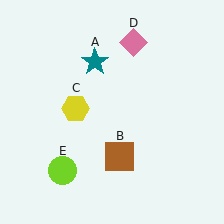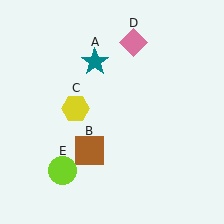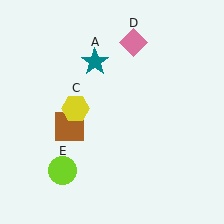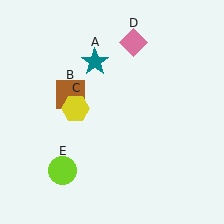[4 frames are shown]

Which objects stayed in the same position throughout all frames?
Teal star (object A) and yellow hexagon (object C) and pink diamond (object D) and lime circle (object E) remained stationary.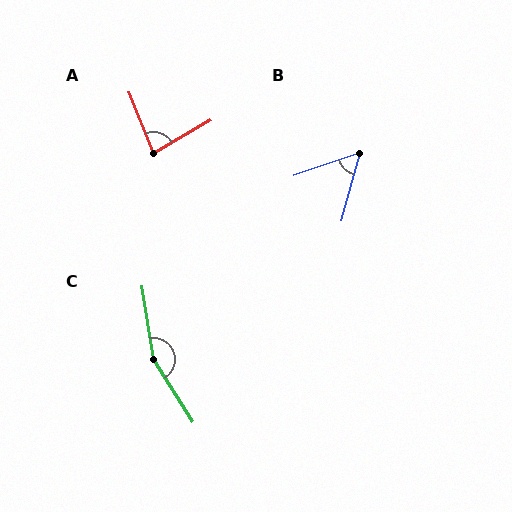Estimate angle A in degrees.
Approximately 82 degrees.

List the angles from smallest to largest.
B (56°), A (82°), C (157°).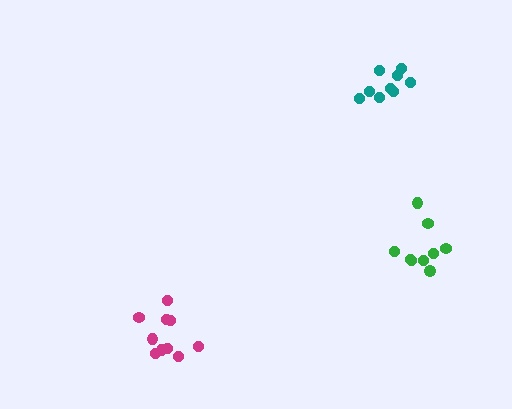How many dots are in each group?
Group 1: 9 dots, Group 2: 10 dots, Group 3: 9 dots (28 total).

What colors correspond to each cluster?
The clusters are colored: green, magenta, teal.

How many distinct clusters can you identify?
There are 3 distinct clusters.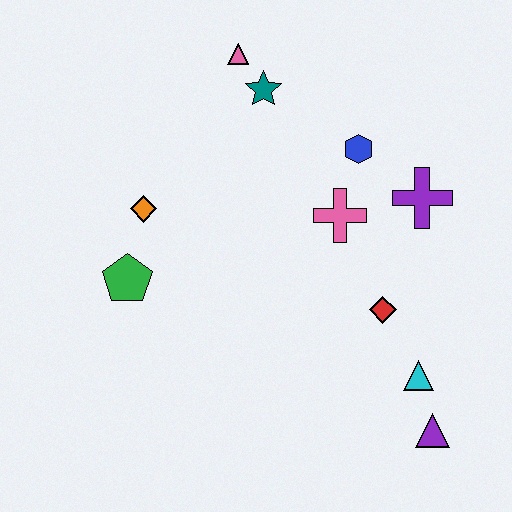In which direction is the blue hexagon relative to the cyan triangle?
The blue hexagon is above the cyan triangle.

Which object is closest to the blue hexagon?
The pink cross is closest to the blue hexagon.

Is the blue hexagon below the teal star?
Yes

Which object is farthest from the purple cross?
The green pentagon is farthest from the purple cross.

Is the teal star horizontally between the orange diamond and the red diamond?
Yes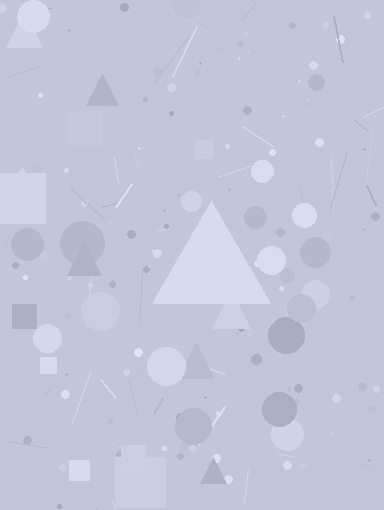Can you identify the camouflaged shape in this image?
The camouflaged shape is a triangle.